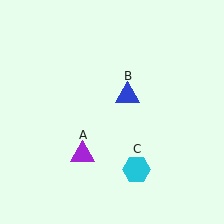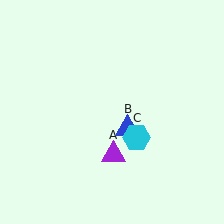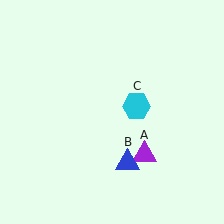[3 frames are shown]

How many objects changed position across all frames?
3 objects changed position: purple triangle (object A), blue triangle (object B), cyan hexagon (object C).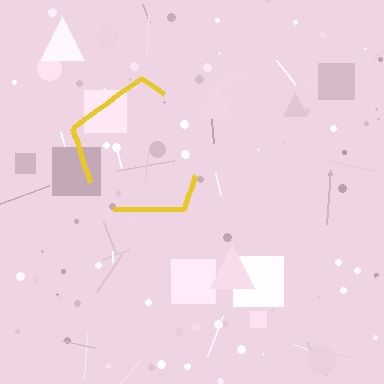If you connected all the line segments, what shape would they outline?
They would outline a pentagon.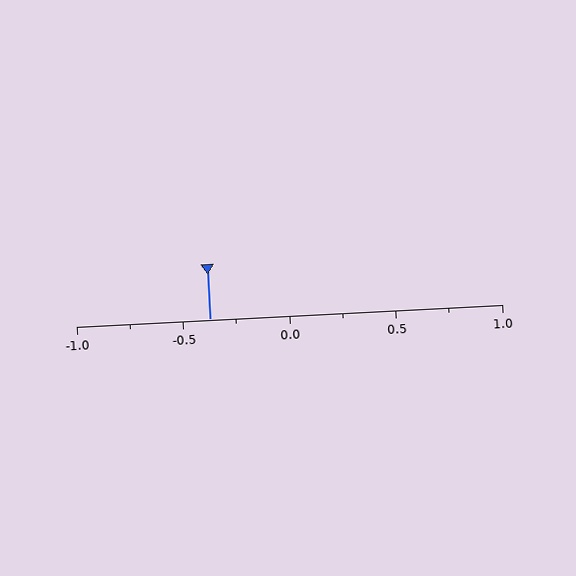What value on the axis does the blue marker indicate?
The marker indicates approximately -0.38.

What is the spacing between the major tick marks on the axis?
The major ticks are spaced 0.5 apart.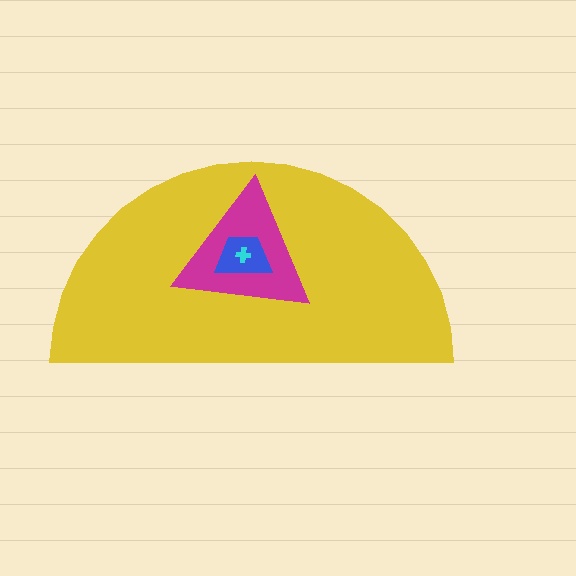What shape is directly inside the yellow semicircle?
The magenta triangle.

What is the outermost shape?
The yellow semicircle.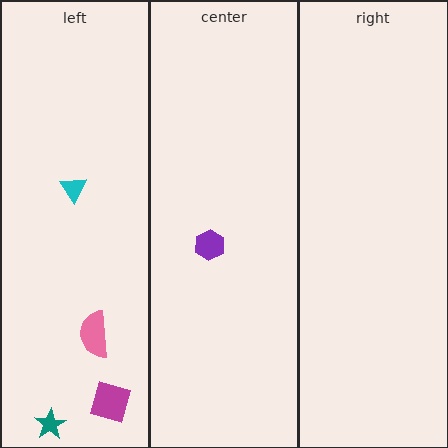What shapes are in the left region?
The pink semicircle, the teal star, the magenta diamond, the cyan triangle.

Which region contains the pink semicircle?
The left region.